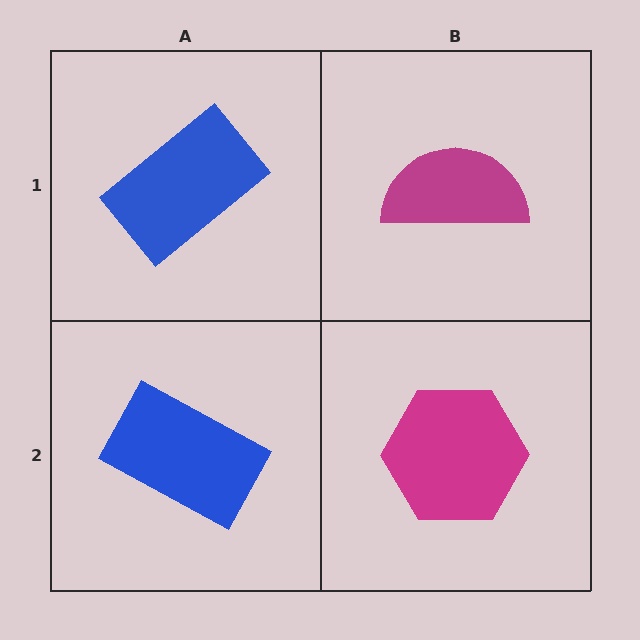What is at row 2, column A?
A blue rectangle.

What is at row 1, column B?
A magenta semicircle.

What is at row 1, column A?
A blue rectangle.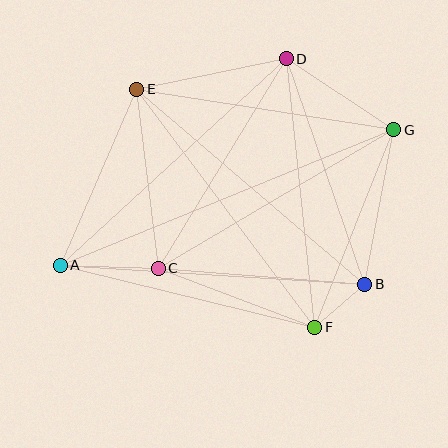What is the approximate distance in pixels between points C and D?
The distance between C and D is approximately 245 pixels.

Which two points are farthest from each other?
Points A and G are farthest from each other.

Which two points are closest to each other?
Points B and F are closest to each other.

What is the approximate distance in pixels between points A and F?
The distance between A and F is approximately 262 pixels.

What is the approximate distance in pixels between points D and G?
The distance between D and G is approximately 129 pixels.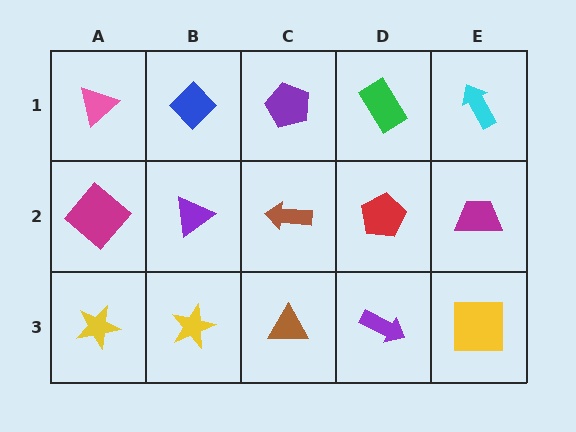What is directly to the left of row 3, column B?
A yellow star.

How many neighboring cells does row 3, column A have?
2.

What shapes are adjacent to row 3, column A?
A magenta diamond (row 2, column A), a yellow star (row 3, column B).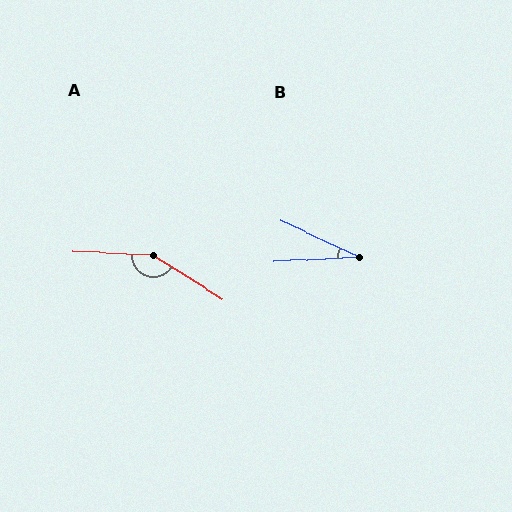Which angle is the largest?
A, at approximately 150 degrees.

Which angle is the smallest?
B, at approximately 28 degrees.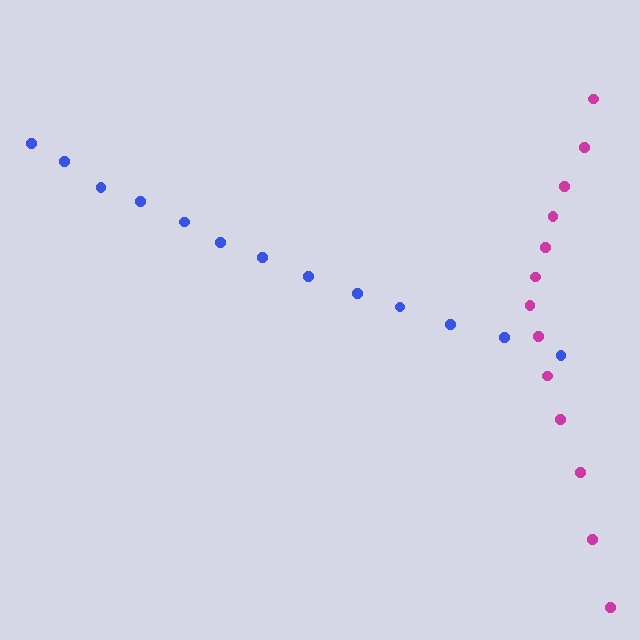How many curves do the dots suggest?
There are 2 distinct paths.